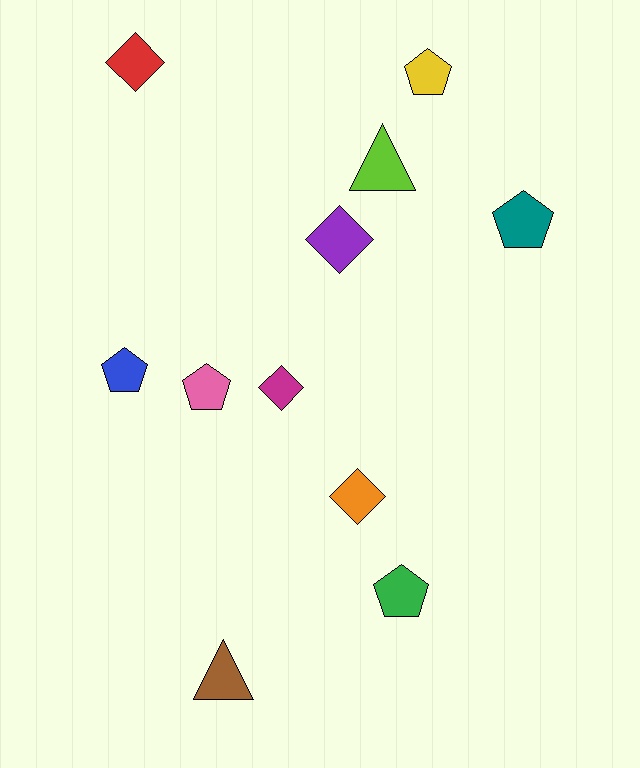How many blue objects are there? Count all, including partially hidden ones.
There is 1 blue object.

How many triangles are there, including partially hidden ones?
There are 2 triangles.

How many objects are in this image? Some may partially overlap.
There are 11 objects.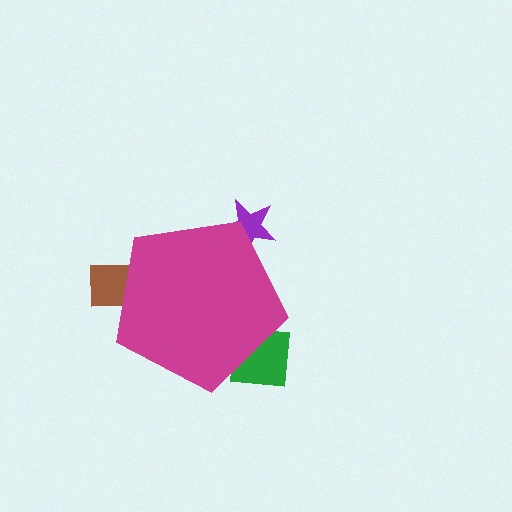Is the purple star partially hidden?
Yes, the purple star is partially hidden behind the magenta pentagon.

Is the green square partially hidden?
Yes, the green square is partially hidden behind the magenta pentagon.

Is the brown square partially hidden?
Yes, the brown square is partially hidden behind the magenta pentagon.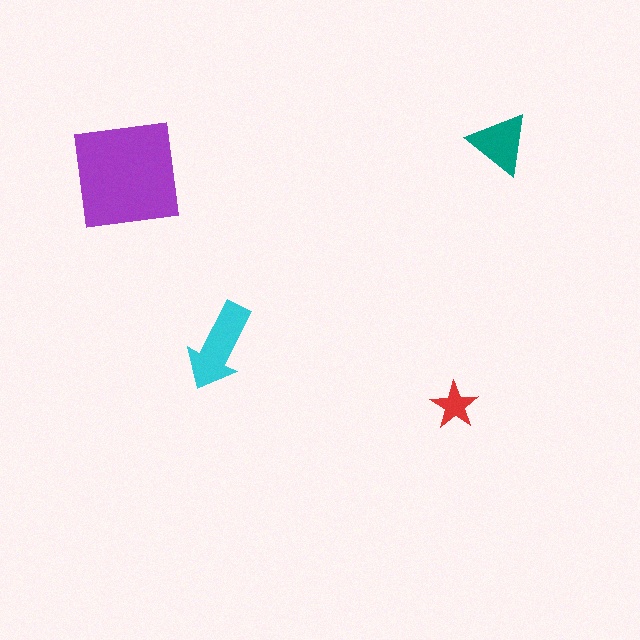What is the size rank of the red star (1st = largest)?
4th.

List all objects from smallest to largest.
The red star, the teal triangle, the cyan arrow, the purple square.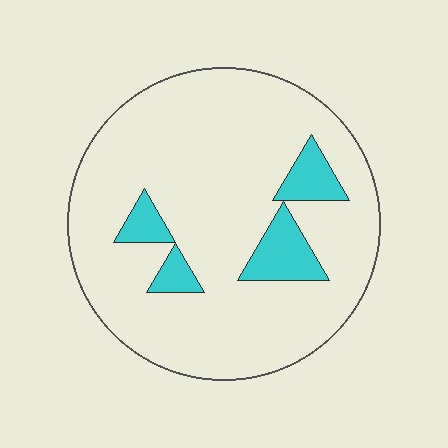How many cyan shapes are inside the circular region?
4.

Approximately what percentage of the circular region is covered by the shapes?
Approximately 10%.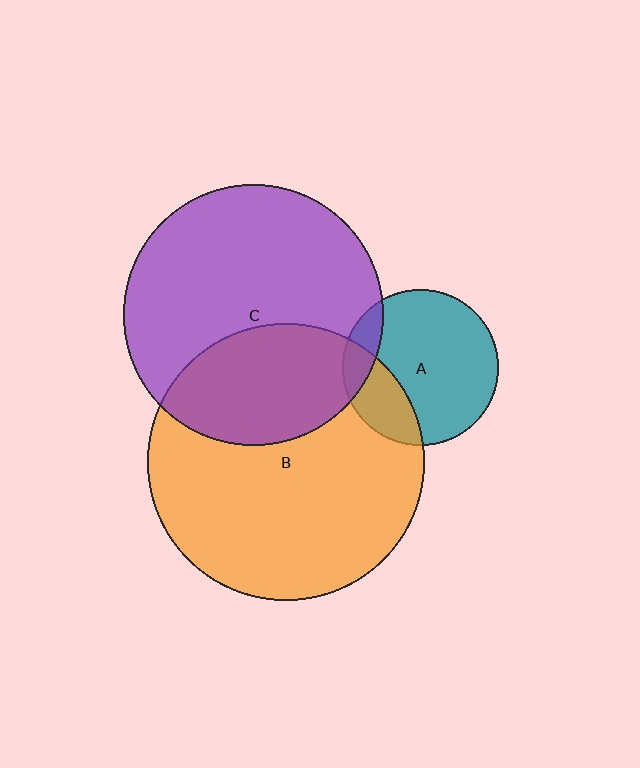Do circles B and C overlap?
Yes.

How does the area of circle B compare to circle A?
Approximately 3.2 times.